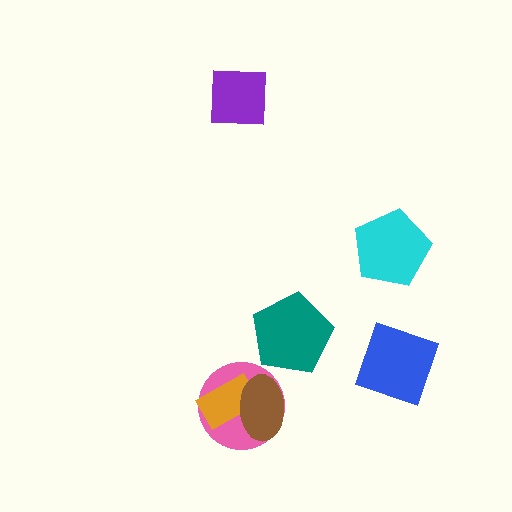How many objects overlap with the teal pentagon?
0 objects overlap with the teal pentagon.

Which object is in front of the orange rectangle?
The brown ellipse is in front of the orange rectangle.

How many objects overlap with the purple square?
0 objects overlap with the purple square.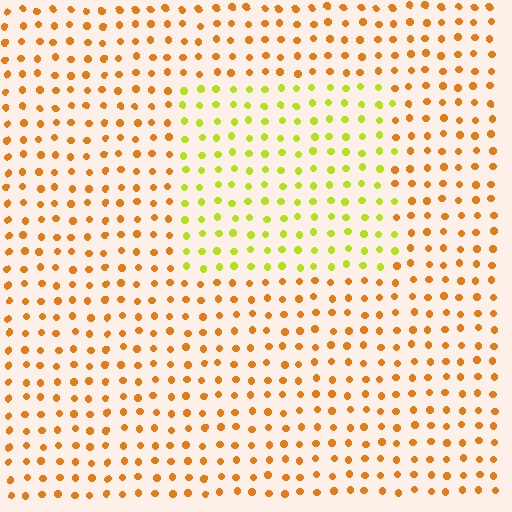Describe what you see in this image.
The image is filled with small orange elements in a uniform arrangement. A rectangle-shaped region is visible where the elements are tinted to a slightly different hue, forming a subtle color boundary.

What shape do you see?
I see a rectangle.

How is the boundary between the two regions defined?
The boundary is defined purely by a slight shift in hue (about 45 degrees). Spacing, size, and orientation are identical on both sides.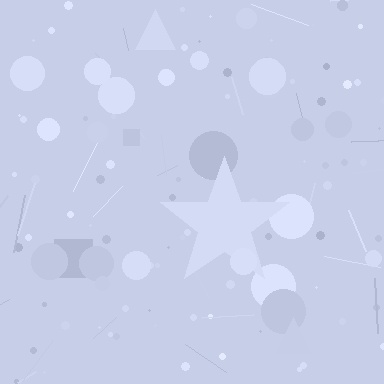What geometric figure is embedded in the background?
A star is embedded in the background.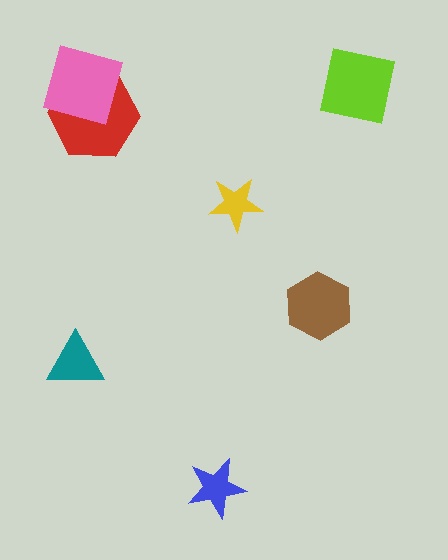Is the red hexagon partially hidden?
Yes, it is partially covered by another shape.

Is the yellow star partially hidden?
No, no other shape covers it.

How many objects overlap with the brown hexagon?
0 objects overlap with the brown hexagon.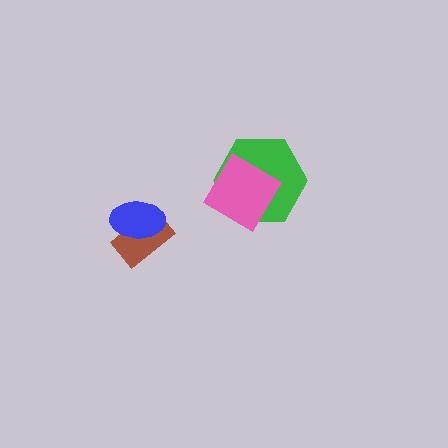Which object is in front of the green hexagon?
The pink diamond is in front of the green hexagon.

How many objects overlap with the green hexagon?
1 object overlaps with the green hexagon.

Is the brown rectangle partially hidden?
Yes, it is partially covered by another shape.